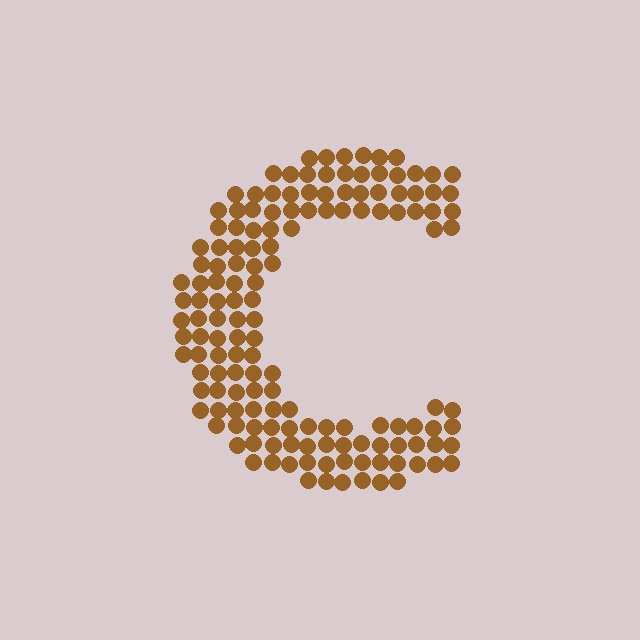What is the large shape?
The large shape is the letter C.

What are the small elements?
The small elements are circles.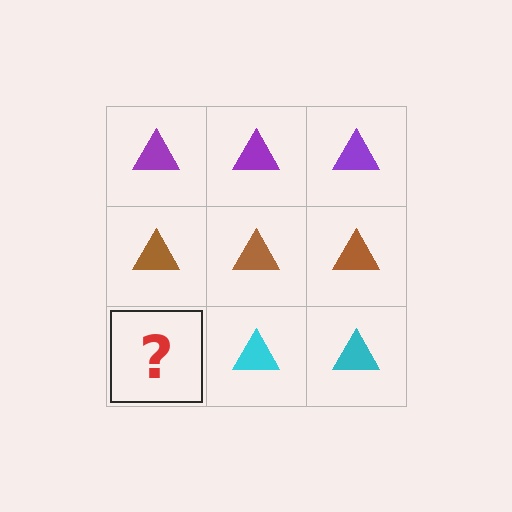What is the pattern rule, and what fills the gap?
The rule is that each row has a consistent color. The gap should be filled with a cyan triangle.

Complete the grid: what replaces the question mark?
The question mark should be replaced with a cyan triangle.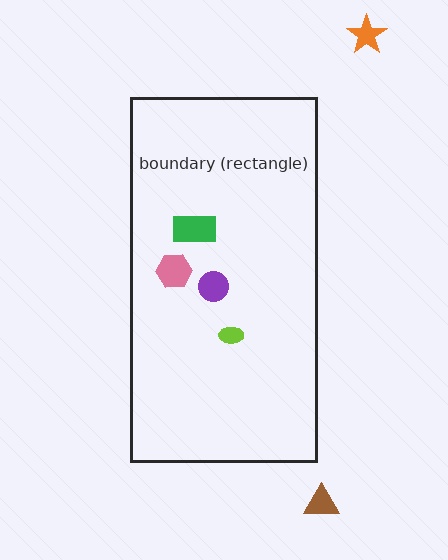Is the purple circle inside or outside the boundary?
Inside.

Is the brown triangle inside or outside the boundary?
Outside.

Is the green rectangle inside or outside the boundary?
Inside.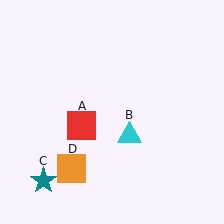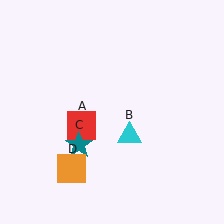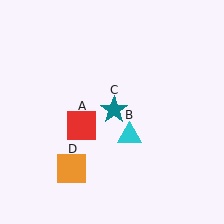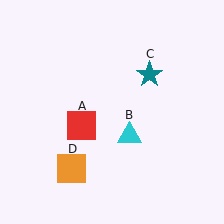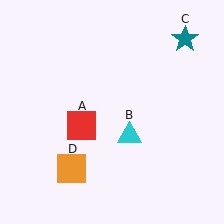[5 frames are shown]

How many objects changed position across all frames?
1 object changed position: teal star (object C).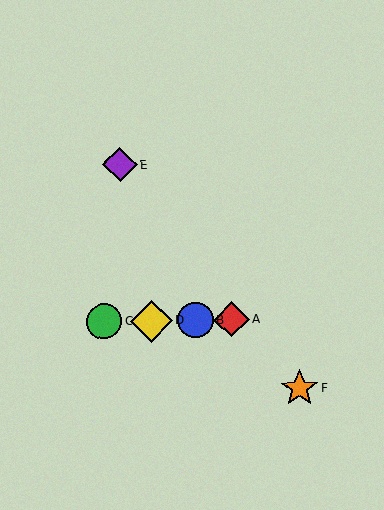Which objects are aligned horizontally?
Objects A, B, C, D are aligned horizontally.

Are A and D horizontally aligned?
Yes, both are at y≈319.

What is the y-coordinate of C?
Object C is at y≈321.